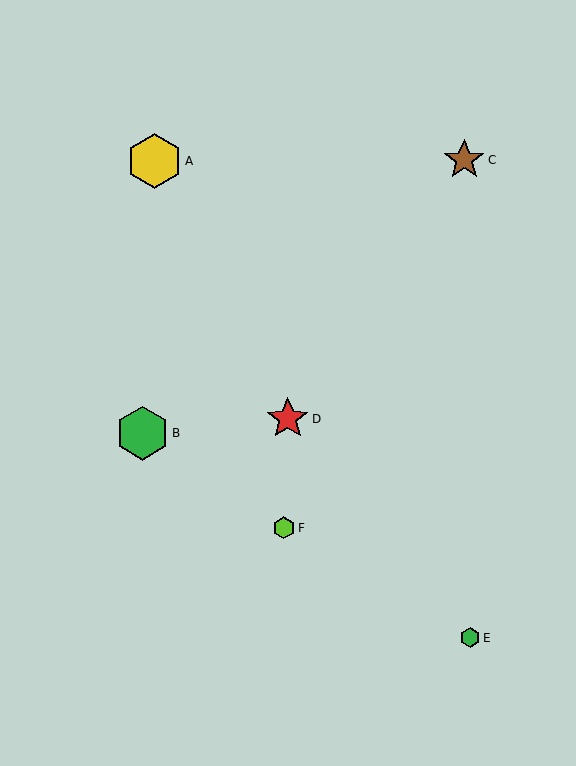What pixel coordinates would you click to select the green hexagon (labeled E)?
Click at (470, 638) to select the green hexagon E.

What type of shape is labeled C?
Shape C is a brown star.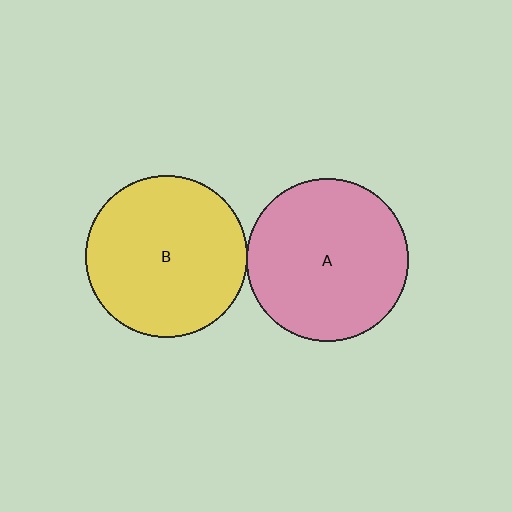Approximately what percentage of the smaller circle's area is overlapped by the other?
Approximately 5%.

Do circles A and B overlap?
Yes.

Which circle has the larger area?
Circle A (pink).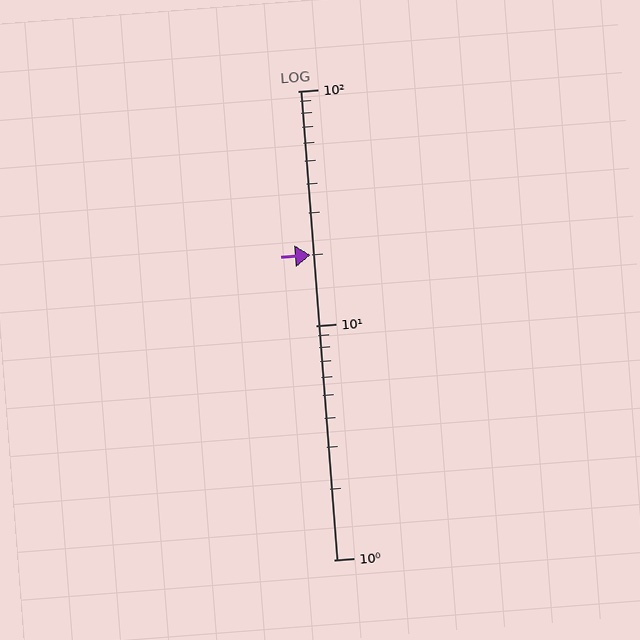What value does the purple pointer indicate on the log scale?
The pointer indicates approximately 20.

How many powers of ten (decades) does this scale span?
The scale spans 2 decades, from 1 to 100.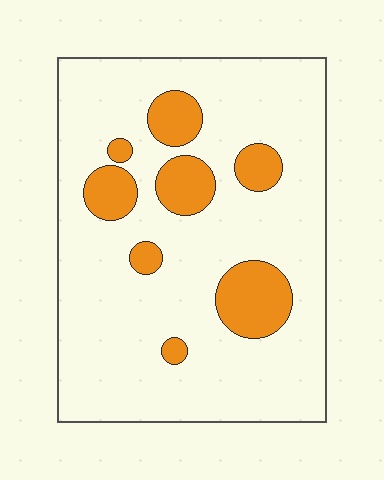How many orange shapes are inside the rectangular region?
8.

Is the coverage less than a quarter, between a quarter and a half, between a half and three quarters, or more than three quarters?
Less than a quarter.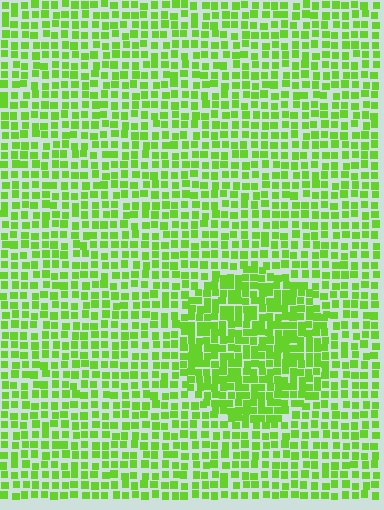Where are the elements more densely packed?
The elements are more densely packed inside the circle boundary.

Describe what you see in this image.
The image contains small lime elements arranged at two different densities. A circle-shaped region is visible where the elements are more densely packed than the surrounding area.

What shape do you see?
I see a circle.